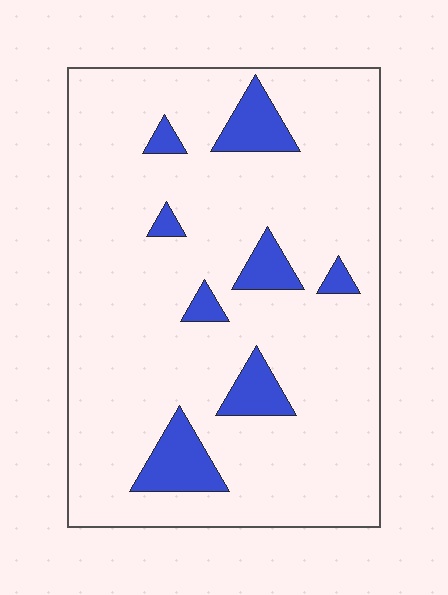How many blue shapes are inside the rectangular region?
8.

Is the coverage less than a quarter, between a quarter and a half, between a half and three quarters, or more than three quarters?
Less than a quarter.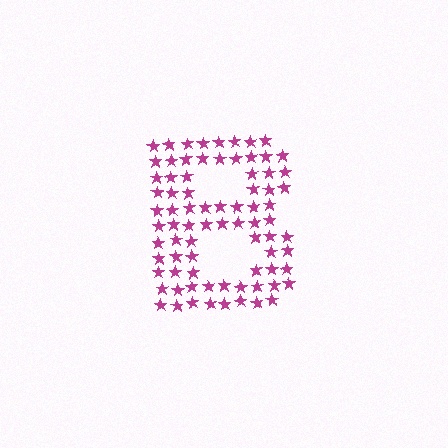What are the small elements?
The small elements are stars.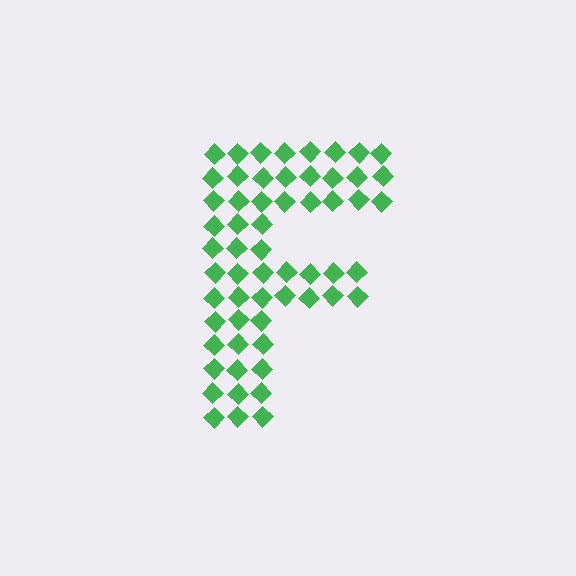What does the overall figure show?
The overall figure shows the letter F.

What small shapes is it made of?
It is made of small diamonds.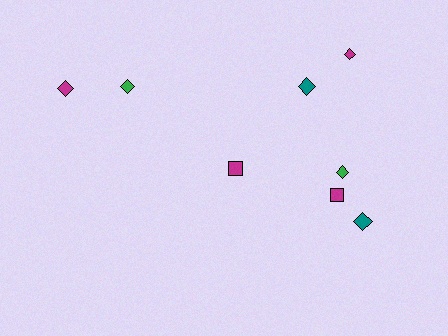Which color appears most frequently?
Magenta, with 4 objects.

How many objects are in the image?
There are 8 objects.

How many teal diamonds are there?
There are 2 teal diamonds.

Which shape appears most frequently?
Diamond, with 6 objects.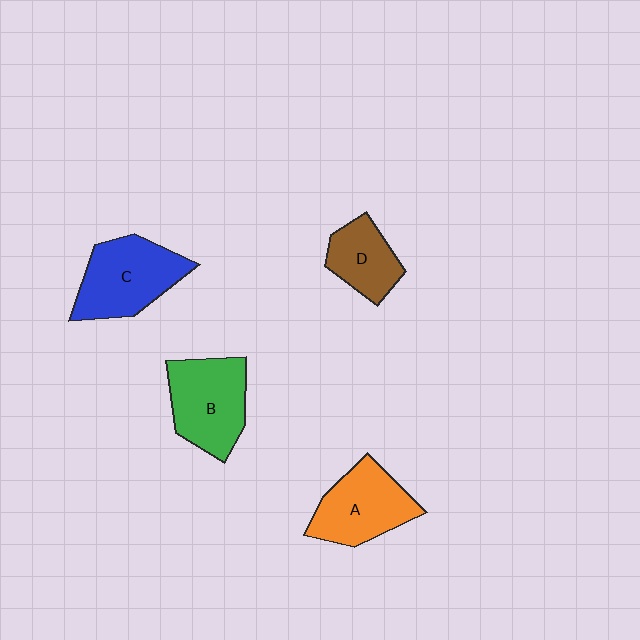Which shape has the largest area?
Shape C (blue).